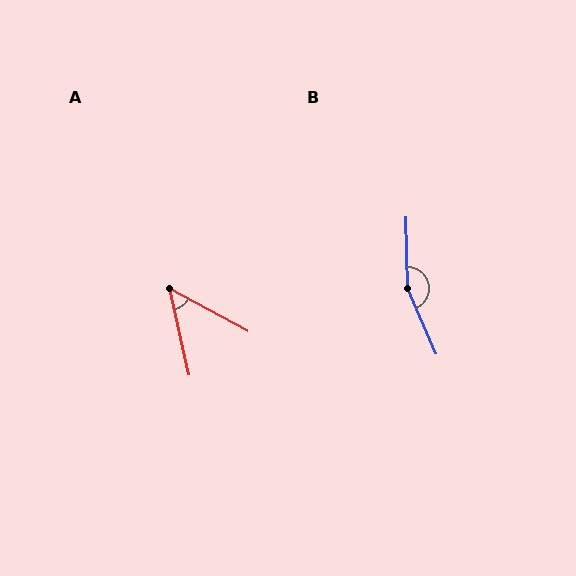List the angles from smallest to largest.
A (48°), B (158°).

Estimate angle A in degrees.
Approximately 48 degrees.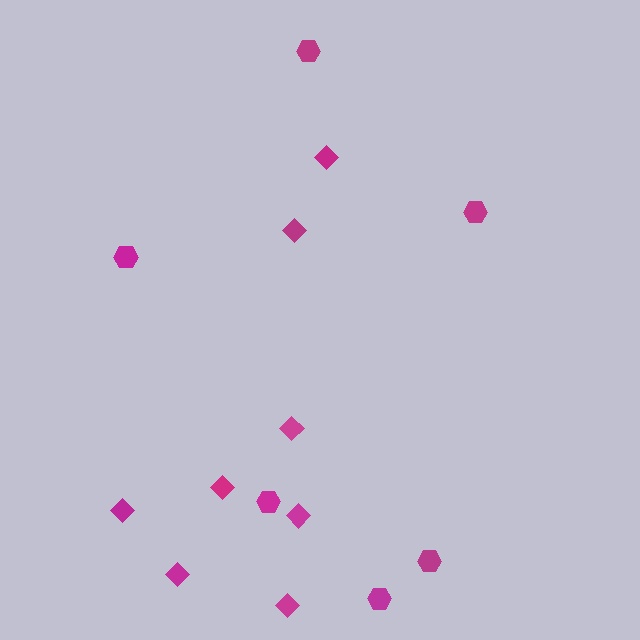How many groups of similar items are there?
There are 2 groups: one group of hexagons (6) and one group of diamonds (8).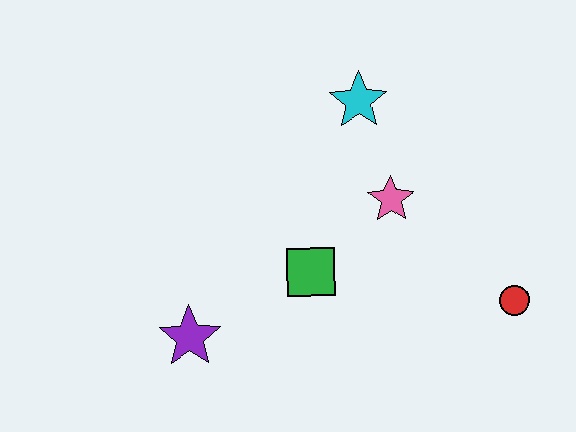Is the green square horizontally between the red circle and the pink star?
No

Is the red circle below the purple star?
No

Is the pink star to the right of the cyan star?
Yes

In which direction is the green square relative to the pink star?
The green square is to the left of the pink star.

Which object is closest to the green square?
The pink star is closest to the green square.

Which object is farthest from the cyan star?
The purple star is farthest from the cyan star.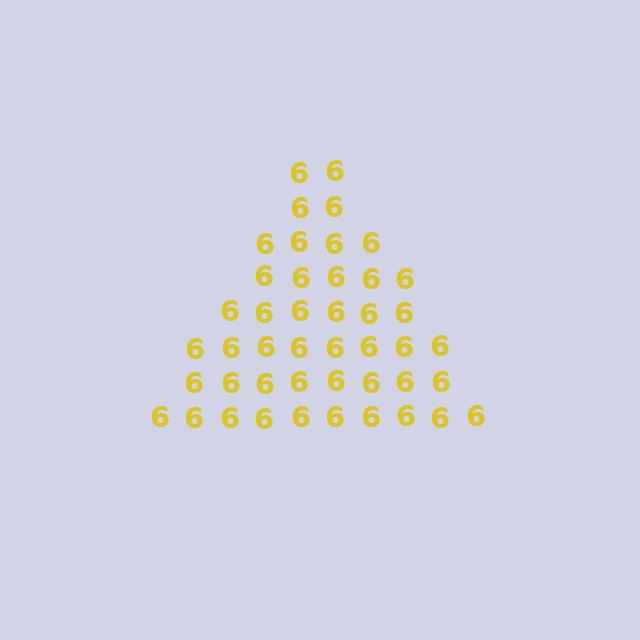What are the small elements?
The small elements are digit 6's.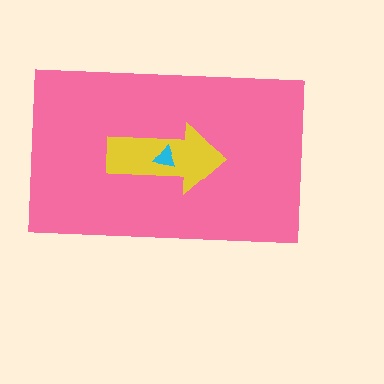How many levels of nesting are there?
3.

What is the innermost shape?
The cyan triangle.